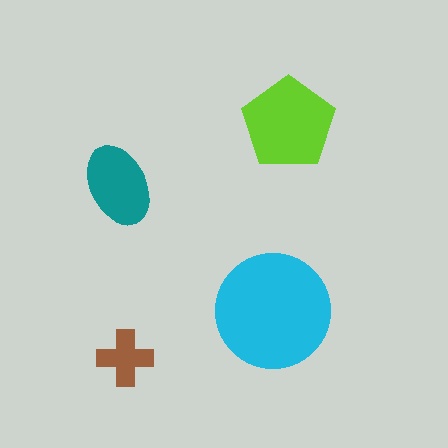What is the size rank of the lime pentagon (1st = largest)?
2nd.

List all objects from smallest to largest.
The brown cross, the teal ellipse, the lime pentagon, the cyan circle.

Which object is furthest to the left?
The teal ellipse is leftmost.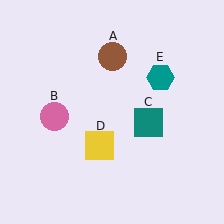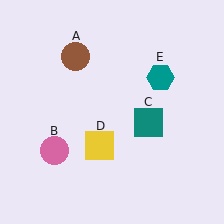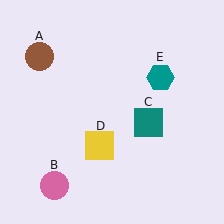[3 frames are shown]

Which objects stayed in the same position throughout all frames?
Teal square (object C) and yellow square (object D) and teal hexagon (object E) remained stationary.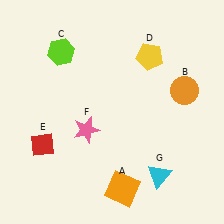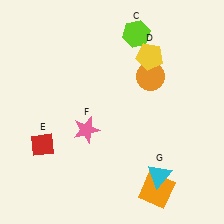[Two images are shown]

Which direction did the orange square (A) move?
The orange square (A) moved right.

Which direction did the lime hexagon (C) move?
The lime hexagon (C) moved right.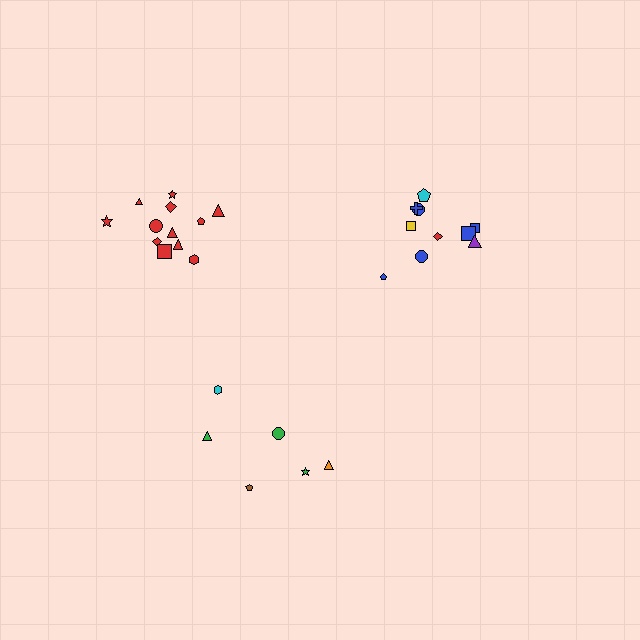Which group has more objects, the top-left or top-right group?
The top-left group.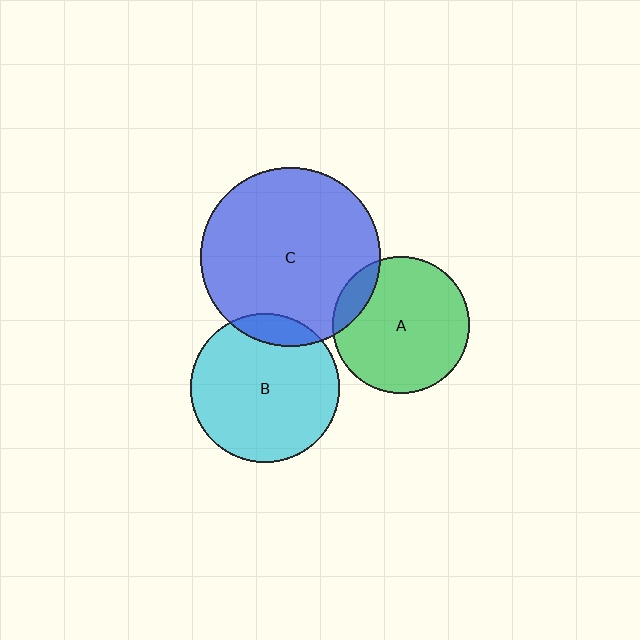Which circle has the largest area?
Circle C (blue).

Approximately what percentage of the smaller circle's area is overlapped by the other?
Approximately 10%.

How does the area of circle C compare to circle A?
Approximately 1.7 times.